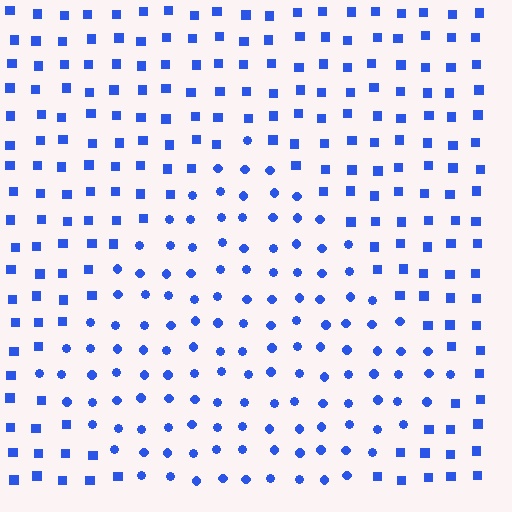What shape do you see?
I see a diamond.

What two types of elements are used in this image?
The image uses circles inside the diamond region and squares outside it.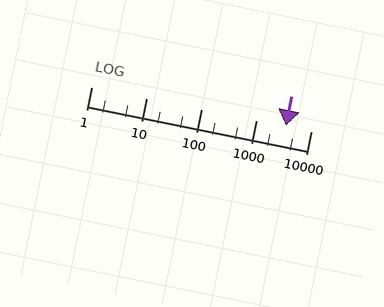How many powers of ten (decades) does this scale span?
The scale spans 4 decades, from 1 to 10000.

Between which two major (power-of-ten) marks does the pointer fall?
The pointer is between 1000 and 10000.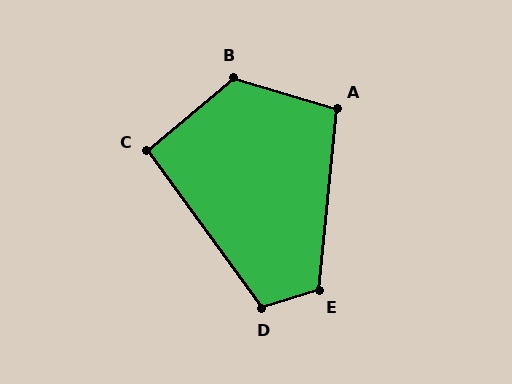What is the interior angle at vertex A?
Approximately 101 degrees (obtuse).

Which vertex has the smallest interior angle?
C, at approximately 94 degrees.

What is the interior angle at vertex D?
Approximately 108 degrees (obtuse).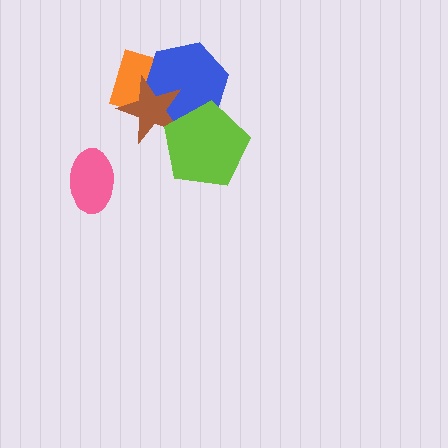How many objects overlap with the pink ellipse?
0 objects overlap with the pink ellipse.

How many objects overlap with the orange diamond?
2 objects overlap with the orange diamond.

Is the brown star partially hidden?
Yes, it is partially covered by another shape.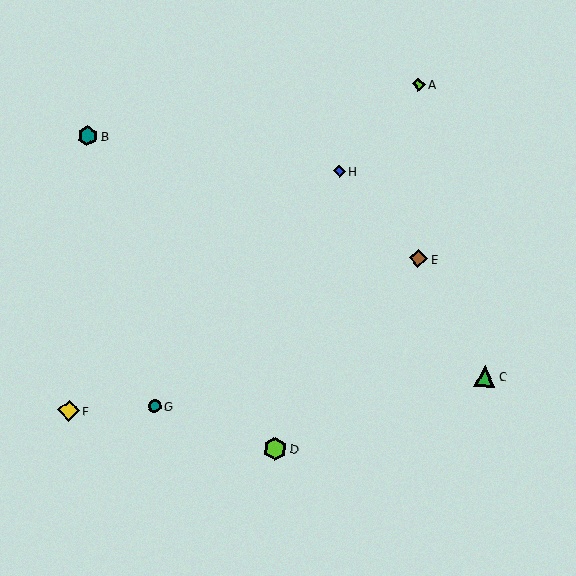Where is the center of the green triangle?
The center of the green triangle is at (485, 376).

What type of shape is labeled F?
Shape F is a yellow diamond.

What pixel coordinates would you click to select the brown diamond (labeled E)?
Click at (419, 258) to select the brown diamond E.